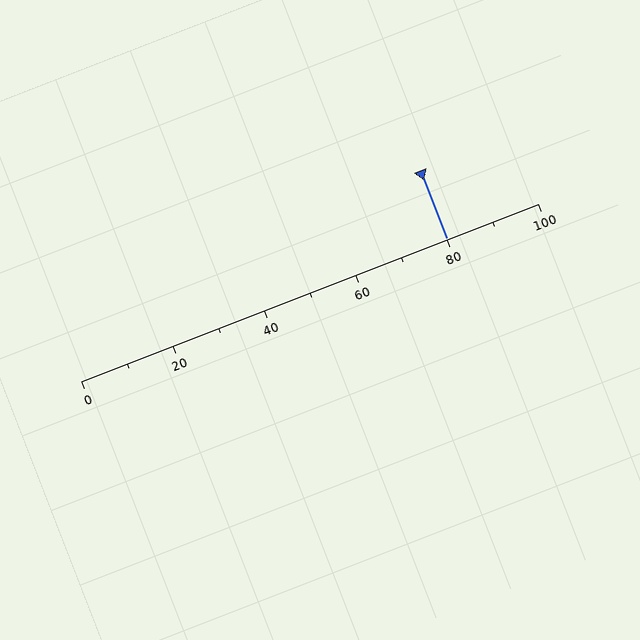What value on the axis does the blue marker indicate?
The marker indicates approximately 80.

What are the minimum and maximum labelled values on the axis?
The axis runs from 0 to 100.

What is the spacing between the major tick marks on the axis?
The major ticks are spaced 20 apart.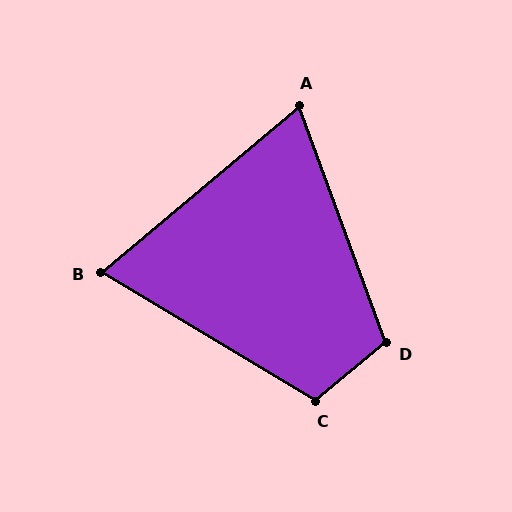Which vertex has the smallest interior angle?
A, at approximately 70 degrees.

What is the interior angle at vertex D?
Approximately 109 degrees (obtuse).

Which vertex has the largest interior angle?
C, at approximately 110 degrees.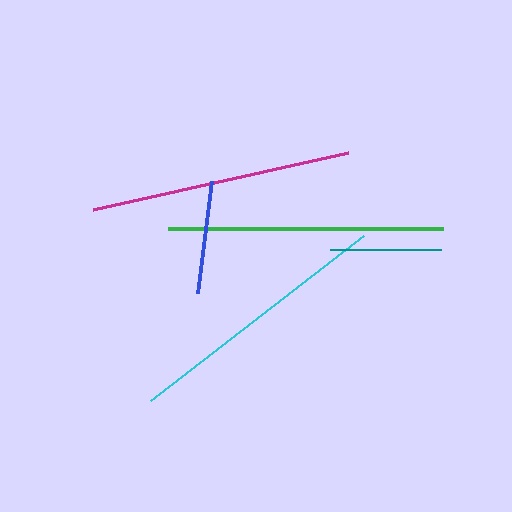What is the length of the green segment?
The green segment is approximately 275 pixels long.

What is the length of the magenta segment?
The magenta segment is approximately 262 pixels long.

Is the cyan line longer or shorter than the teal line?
The cyan line is longer than the teal line.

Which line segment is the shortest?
The teal line is the shortest at approximately 112 pixels.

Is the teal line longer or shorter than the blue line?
The blue line is longer than the teal line.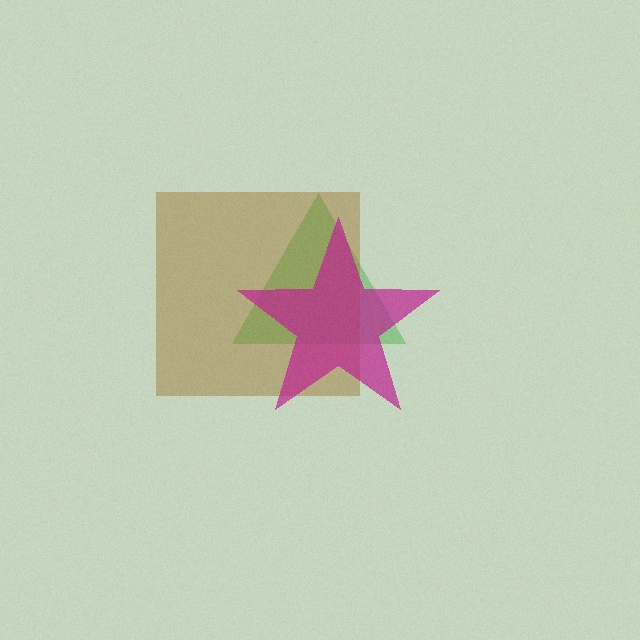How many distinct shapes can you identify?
There are 3 distinct shapes: a green triangle, a brown square, a magenta star.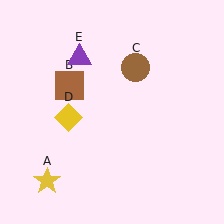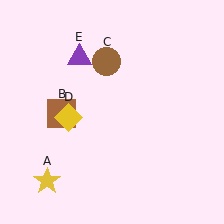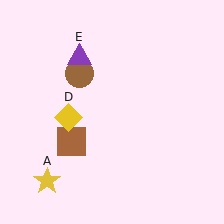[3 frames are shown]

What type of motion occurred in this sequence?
The brown square (object B), brown circle (object C) rotated counterclockwise around the center of the scene.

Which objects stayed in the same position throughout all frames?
Yellow star (object A) and yellow diamond (object D) and purple triangle (object E) remained stationary.